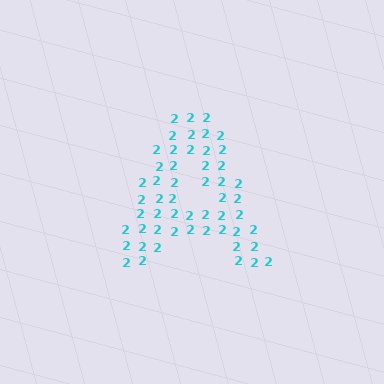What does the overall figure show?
The overall figure shows the letter A.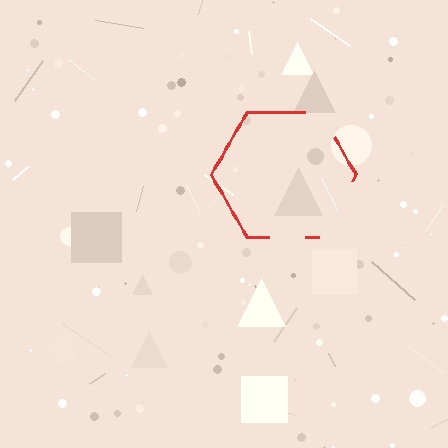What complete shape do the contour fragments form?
The contour fragments form a hexagon.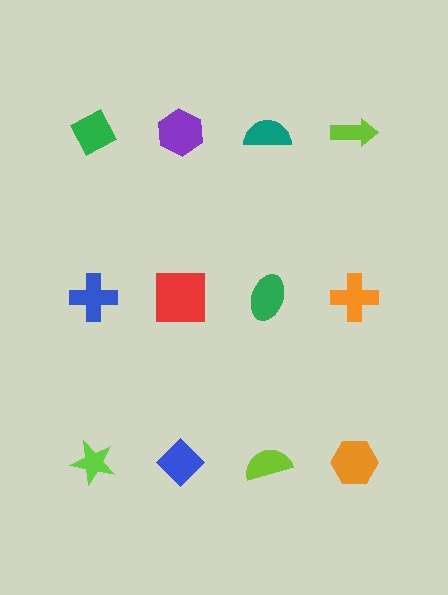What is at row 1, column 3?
A teal semicircle.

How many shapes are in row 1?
4 shapes.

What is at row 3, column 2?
A blue diamond.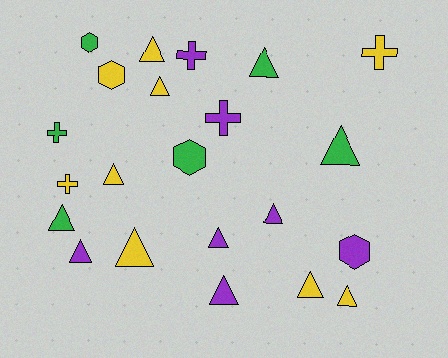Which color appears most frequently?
Yellow, with 9 objects.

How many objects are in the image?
There are 22 objects.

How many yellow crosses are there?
There are 2 yellow crosses.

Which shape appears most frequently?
Triangle, with 13 objects.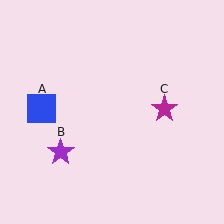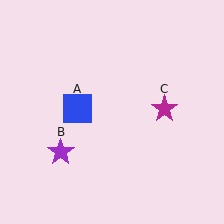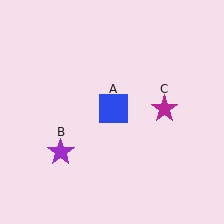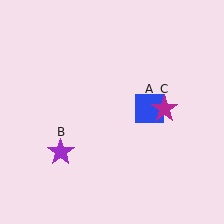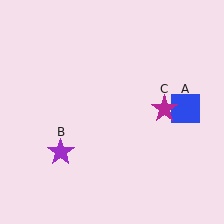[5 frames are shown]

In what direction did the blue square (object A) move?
The blue square (object A) moved right.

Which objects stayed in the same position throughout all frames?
Purple star (object B) and magenta star (object C) remained stationary.